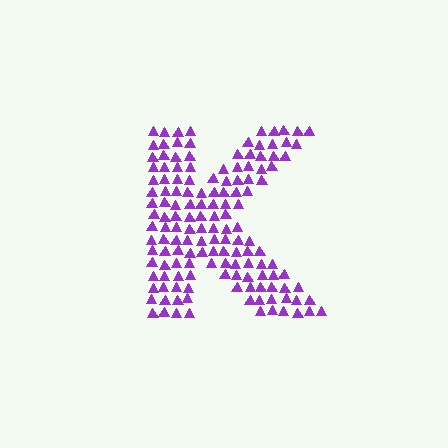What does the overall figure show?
The overall figure shows the letter K.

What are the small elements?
The small elements are triangles.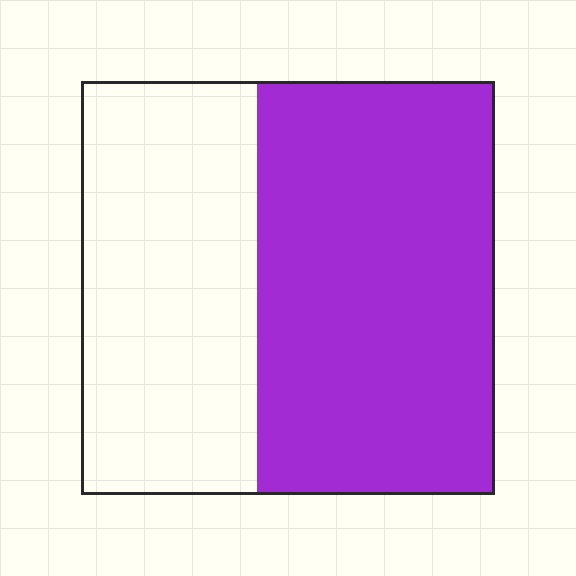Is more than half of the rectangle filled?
Yes.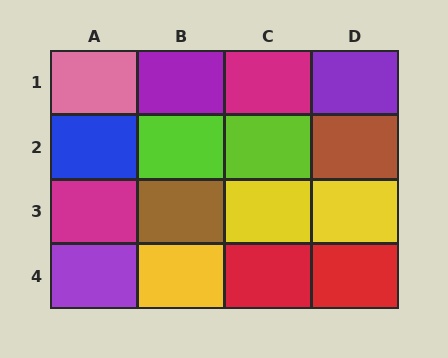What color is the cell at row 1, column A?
Pink.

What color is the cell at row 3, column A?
Magenta.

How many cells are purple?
3 cells are purple.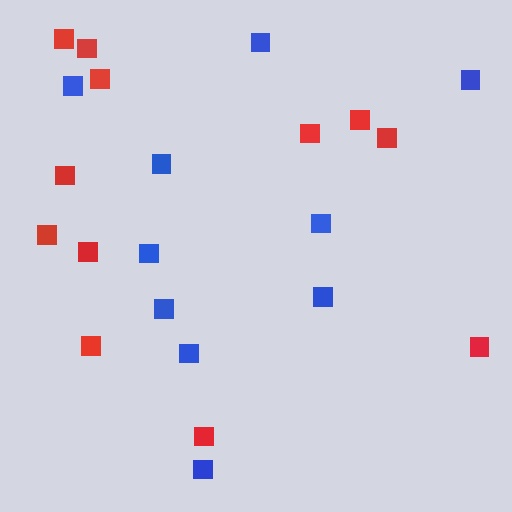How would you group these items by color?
There are 2 groups: one group of blue squares (10) and one group of red squares (12).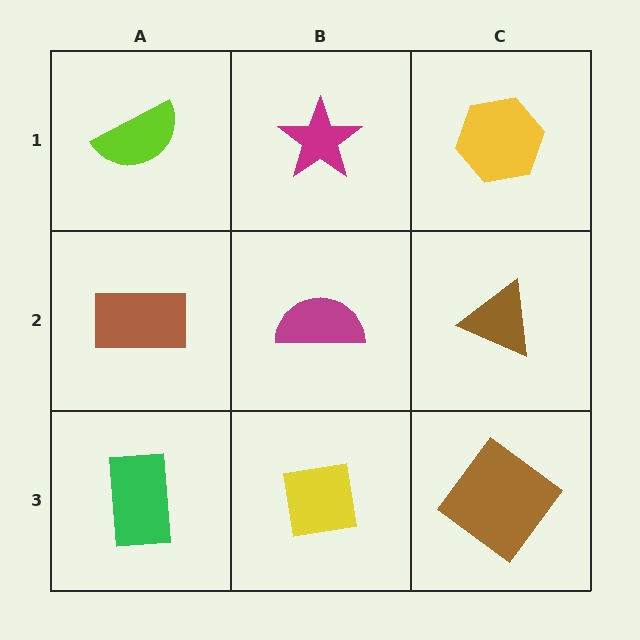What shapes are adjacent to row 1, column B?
A magenta semicircle (row 2, column B), a lime semicircle (row 1, column A), a yellow hexagon (row 1, column C).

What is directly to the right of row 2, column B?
A brown triangle.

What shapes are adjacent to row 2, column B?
A magenta star (row 1, column B), a yellow square (row 3, column B), a brown rectangle (row 2, column A), a brown triangle (row 2, column C).